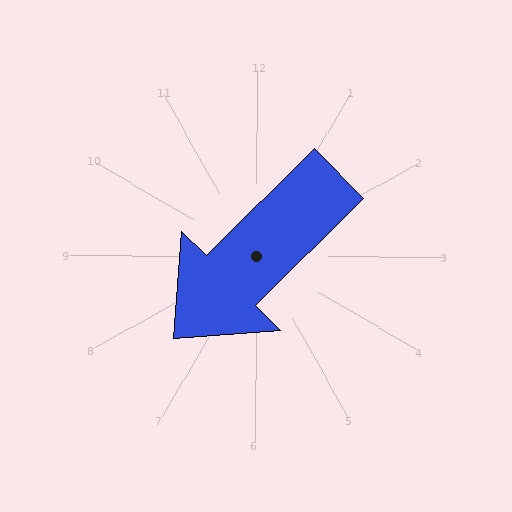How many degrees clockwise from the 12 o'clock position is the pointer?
Approximately 225 degrees.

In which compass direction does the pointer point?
Southwest.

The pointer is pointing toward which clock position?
Roughly 8 o'clock.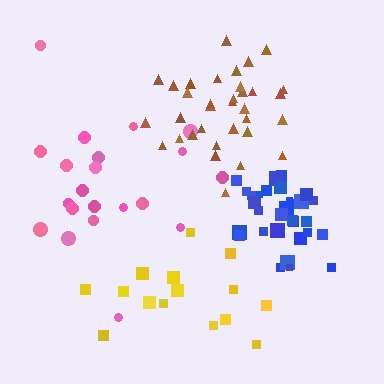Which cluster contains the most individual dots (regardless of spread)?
Brown (35).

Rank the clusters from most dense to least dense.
blue, brown, yellow, pink.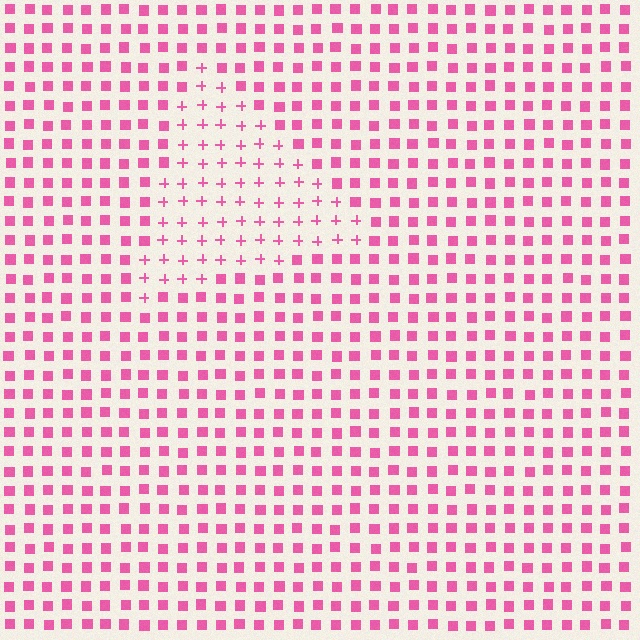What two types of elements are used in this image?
The image uses plus signs inside the triangle region and squares outside it.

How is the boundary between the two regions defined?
The boundary is defined by a change in element shape: plus signs inside vs. squares outside. All elements share the same color and spacing.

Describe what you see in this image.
The image is filled with small pink elements arranged in a uniform grid. A triangle-shaped region contains plus signs, while the surrounding area contains squares. The boundary is defined purely by the change in element shape.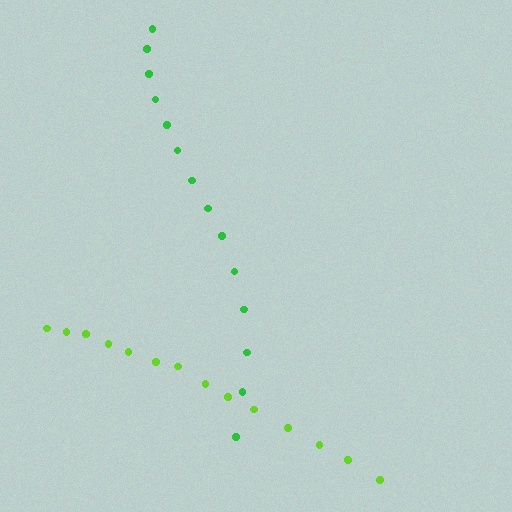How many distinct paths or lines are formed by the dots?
There are 2 distinct paths.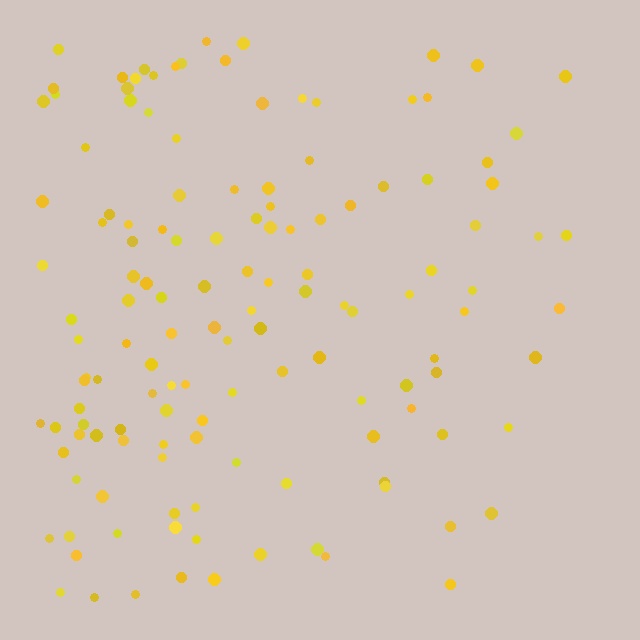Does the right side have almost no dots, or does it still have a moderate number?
Still a moderate number, just noticeably fewer than the left.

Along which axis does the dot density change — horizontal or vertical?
Horizontal.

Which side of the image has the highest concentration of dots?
The left.